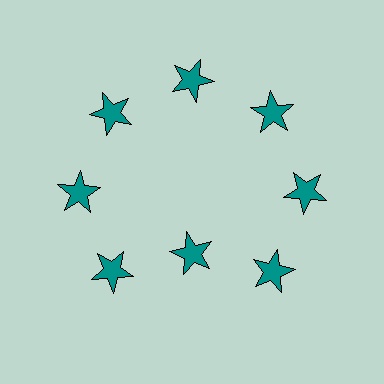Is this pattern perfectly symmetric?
No. The 8 teal stars are arranged in a ring, but one element near the 6 o'clock position is pulled inward toward the center, breaking the 8-fold rotational symmetry.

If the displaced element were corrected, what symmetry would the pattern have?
It would have 8-fold rotational symmetry — the pattern would map onto itself every 45 degrees.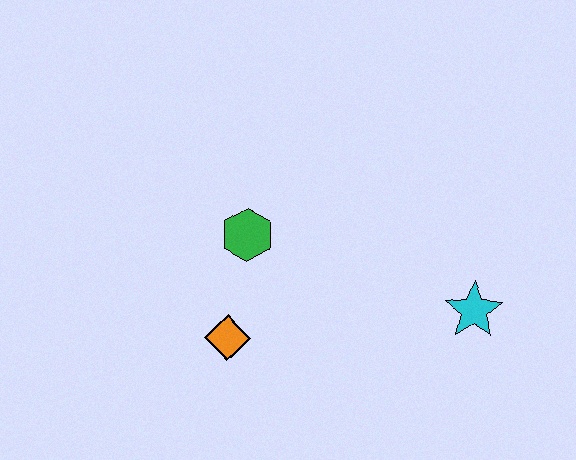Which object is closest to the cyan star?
The green hexagon is closest to the cyan star.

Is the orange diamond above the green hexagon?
No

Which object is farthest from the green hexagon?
The cyan star is farthest from the green hexagon.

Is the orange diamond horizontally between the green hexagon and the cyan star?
No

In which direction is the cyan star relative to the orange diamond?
The cyan star is to the right of the orange diamond.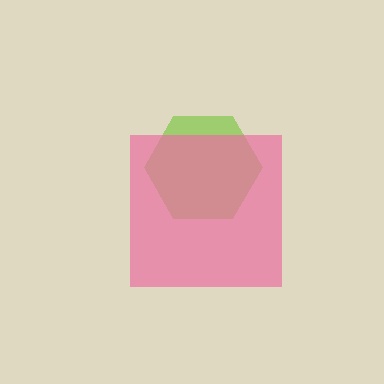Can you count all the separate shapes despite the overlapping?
Yes, there are 2 separate shapes.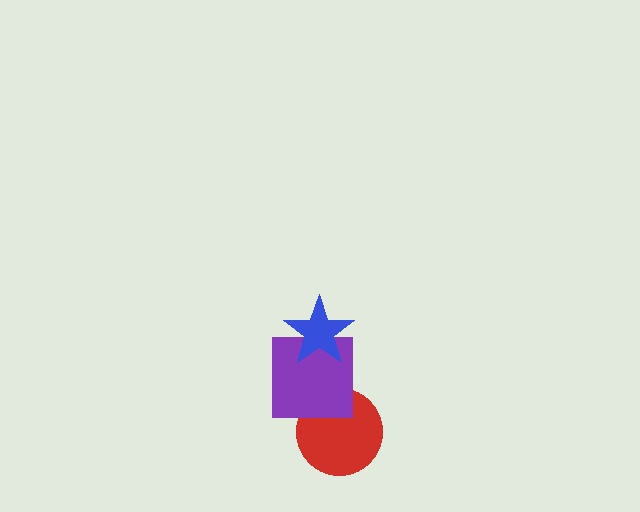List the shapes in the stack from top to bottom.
From top to bottom: the blue star, the purple square, the red circle.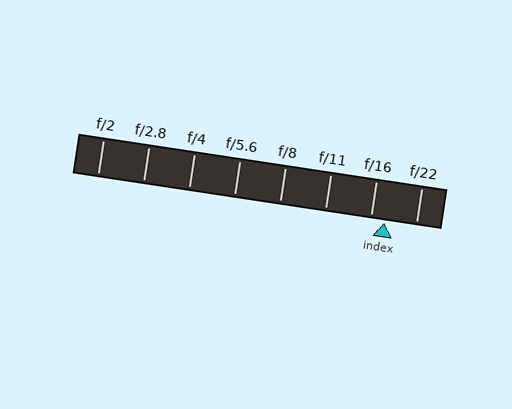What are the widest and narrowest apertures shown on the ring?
The widest aperture shown is f/2 and the narrowest is f/22.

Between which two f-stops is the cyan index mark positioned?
The index mark is between f/16 and f/22.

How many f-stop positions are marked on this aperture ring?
There are 8 f-stop positions marked.